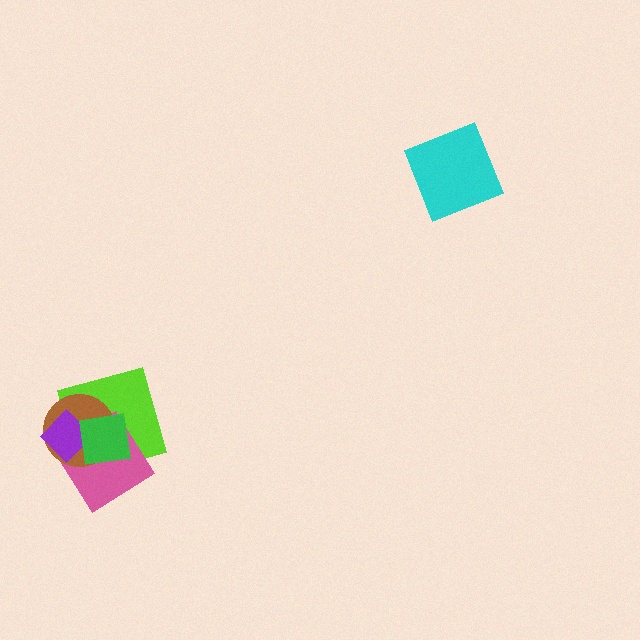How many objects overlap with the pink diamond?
4 objects overlap with the pink diamond.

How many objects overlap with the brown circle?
4 objects overlap with the brown circle.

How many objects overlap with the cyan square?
0 objects overlap with the cyan square.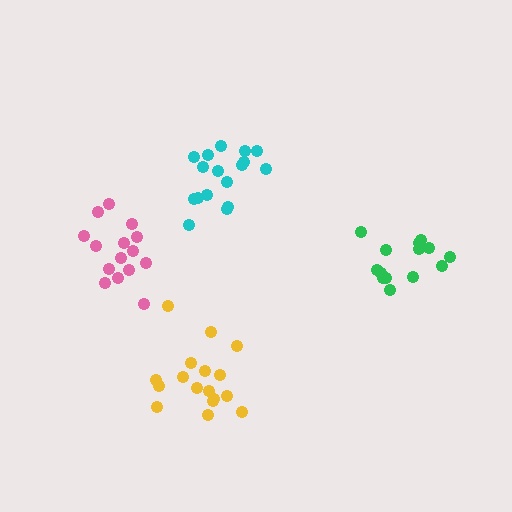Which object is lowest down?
The yellow cluster is bottommost.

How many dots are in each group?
Group 1: 15 dots, Group 2: 17 dots, Group 3: 14 dots, Group 4: 17 dots (63 total).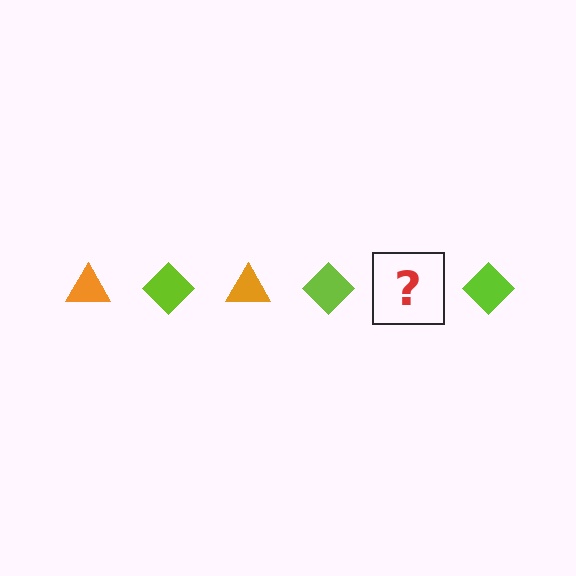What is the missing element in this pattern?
The missing element is an orange triangle.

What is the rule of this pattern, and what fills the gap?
The rule is that the pattern alternates between orange triangle and lime diamond. The gap should be filled with an orange triangle.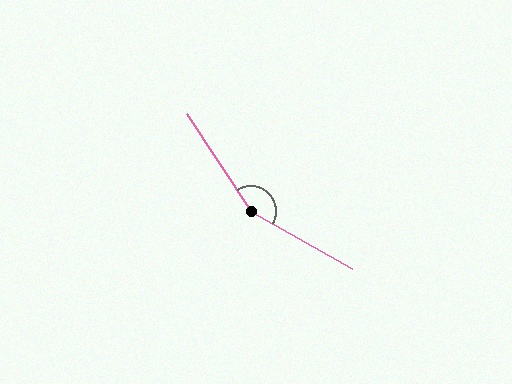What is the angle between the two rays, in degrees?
Approximately 153 degrees.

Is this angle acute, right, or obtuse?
It is obtuse.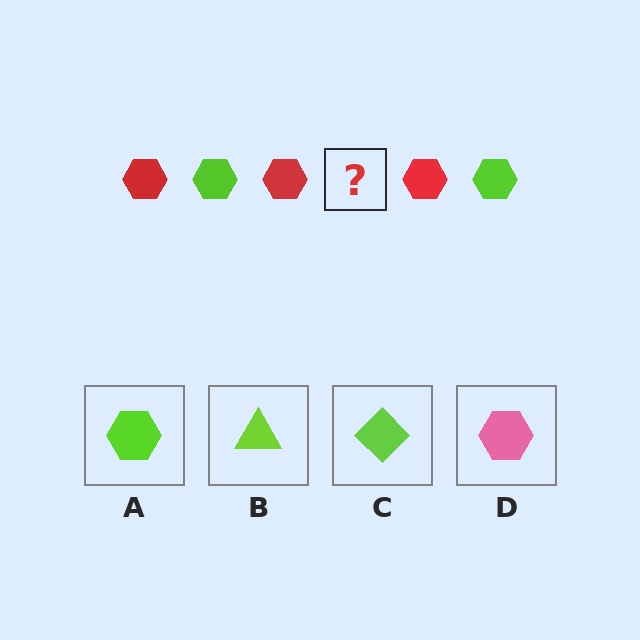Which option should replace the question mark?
Option A.